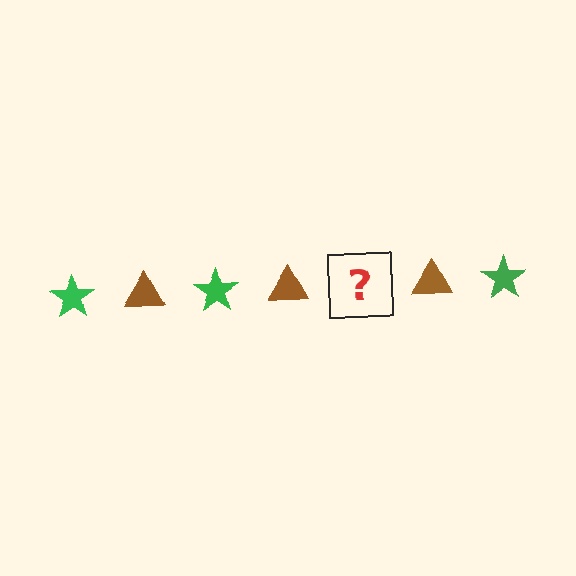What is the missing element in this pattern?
The missing element is a green star.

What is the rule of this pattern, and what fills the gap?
The rule is that the pattern alternates between green star and brown triangle. The gap should be filled with a green star.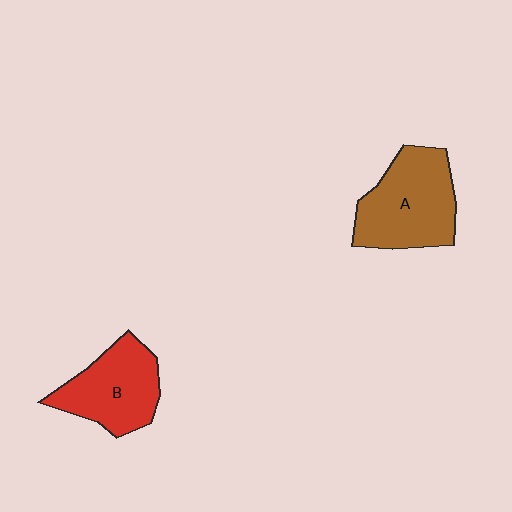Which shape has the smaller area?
Shape B (red).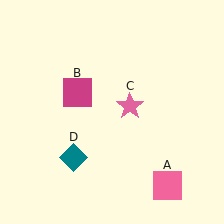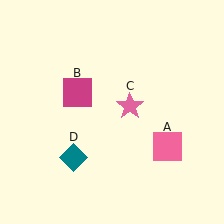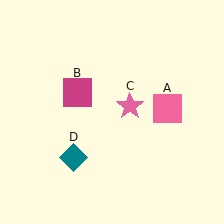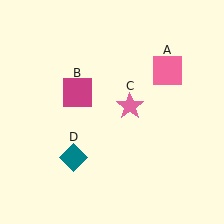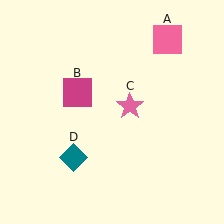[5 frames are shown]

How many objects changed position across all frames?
1 object changed position: pink square (object A).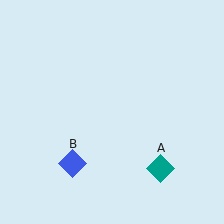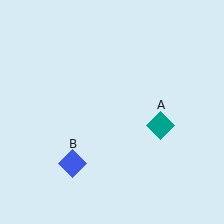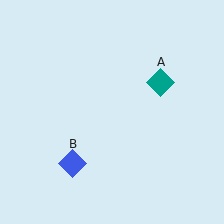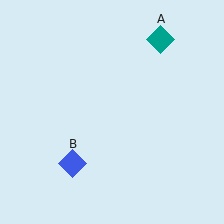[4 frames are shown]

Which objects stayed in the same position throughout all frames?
Blue diamond (object B) remained stationary.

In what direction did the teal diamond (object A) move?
The teal diamond (object A) moved up.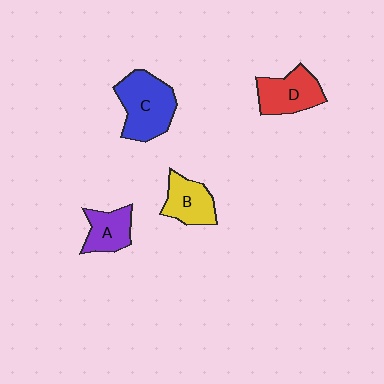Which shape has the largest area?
Shape C (blue).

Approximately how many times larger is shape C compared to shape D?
Approximately 1.3 times.